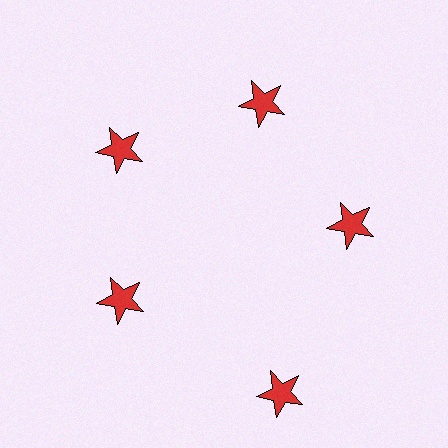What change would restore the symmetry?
The symmetry would be restored by moving it inward, back onto the ring so that all 5 stars sit at equal angles and equal distance from the center.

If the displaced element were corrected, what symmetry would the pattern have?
It would have 5-fold rotational symmetry — the pattern would map onto itself every 72 degrees.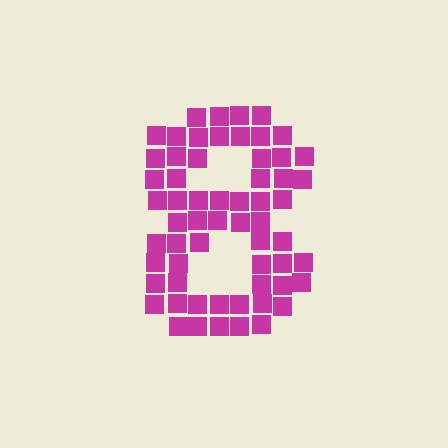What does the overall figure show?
The overall figure shows the digit 8.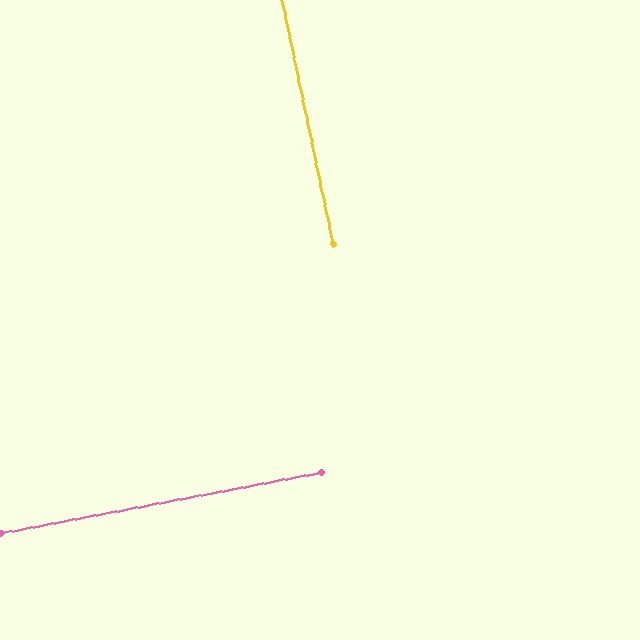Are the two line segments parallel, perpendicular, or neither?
Perpendicular — they meet at approximately 89°.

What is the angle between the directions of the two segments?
Approximately 89 degrees.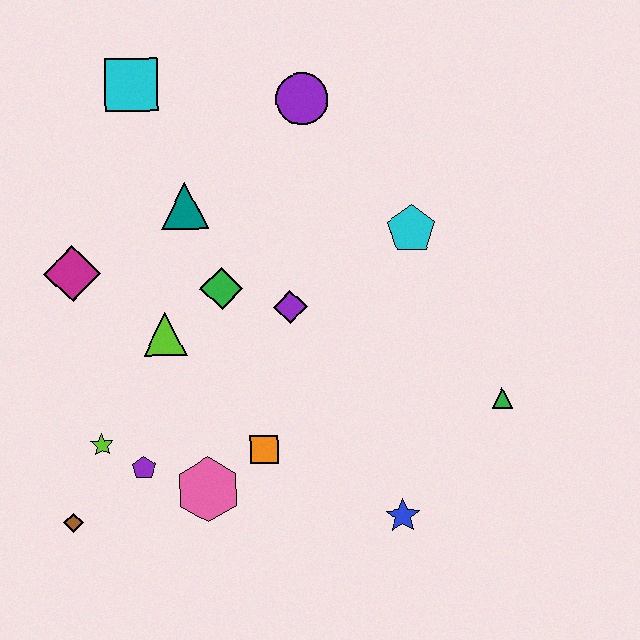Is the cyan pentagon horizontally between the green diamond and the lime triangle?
No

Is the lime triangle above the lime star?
Yes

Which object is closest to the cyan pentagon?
The purple diamond is closest to the cyan pentagon.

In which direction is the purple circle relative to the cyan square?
The purple circle is to the right of the cyan square.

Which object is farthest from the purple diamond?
The brown diamond is farthest from the purple diamond.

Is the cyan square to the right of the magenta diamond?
Yes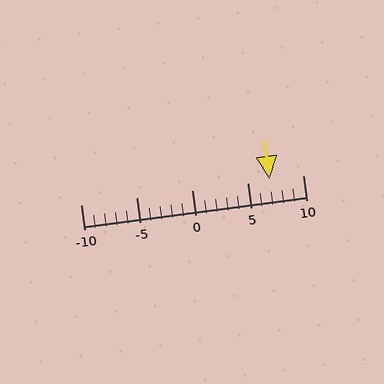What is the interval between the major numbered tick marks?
The major tick marks are spaced 5 units apart.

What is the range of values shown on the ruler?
The ruler shows values from -10 to 10.